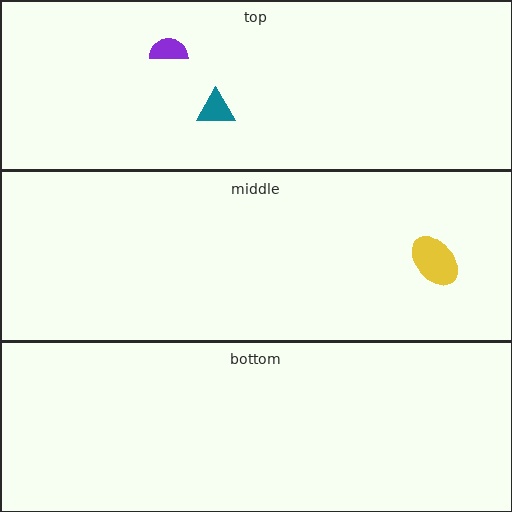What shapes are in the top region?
The purple semicircle, the teal triangle.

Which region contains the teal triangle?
The top region.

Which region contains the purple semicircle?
The top region.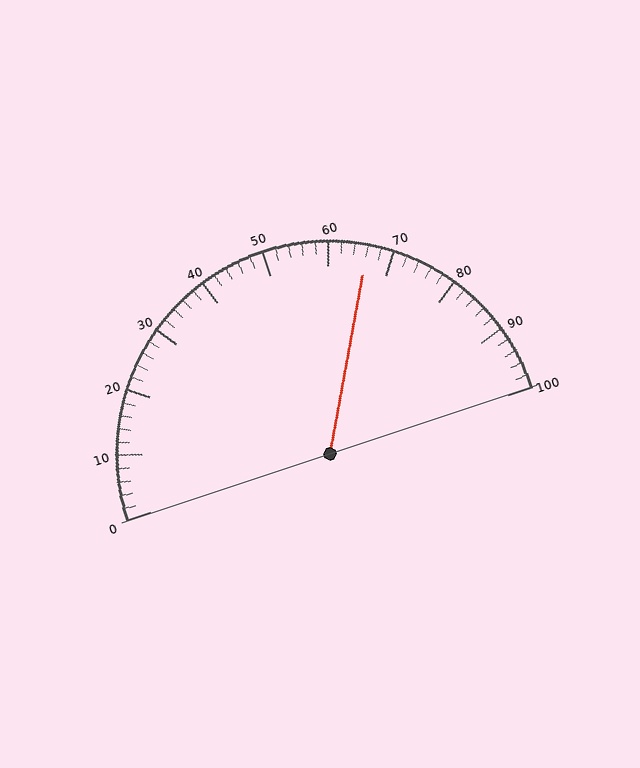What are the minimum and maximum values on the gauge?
The gauge ranges from 0 to 100.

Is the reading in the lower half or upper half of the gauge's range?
The reading is in the upper half of the range (0 to 100).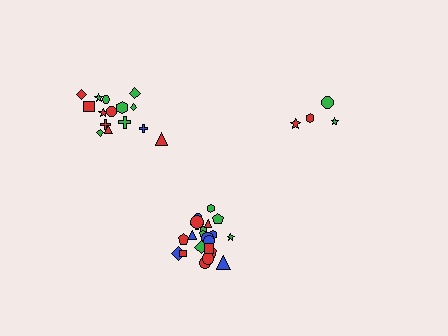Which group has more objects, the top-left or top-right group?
The top-left group.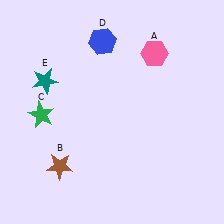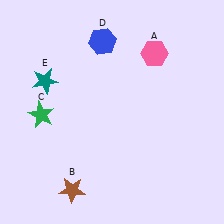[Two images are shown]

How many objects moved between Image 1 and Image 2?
1 object moved between the two images.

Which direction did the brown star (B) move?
The brown star (B) moved down.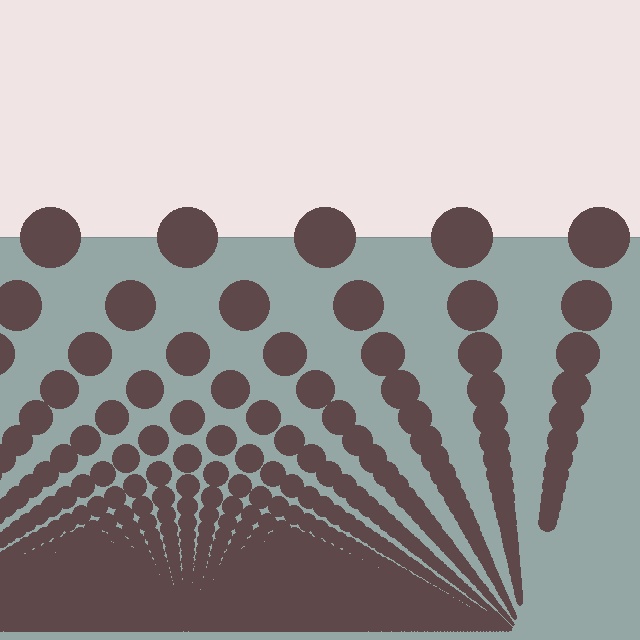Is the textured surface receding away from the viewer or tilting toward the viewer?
The surface appears to tilt toward the viewer. Texture elements get larger and sparser toward the top.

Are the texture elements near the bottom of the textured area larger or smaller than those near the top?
Smaller. The gradient is inverted — elements near the bottom are smaller and denser.